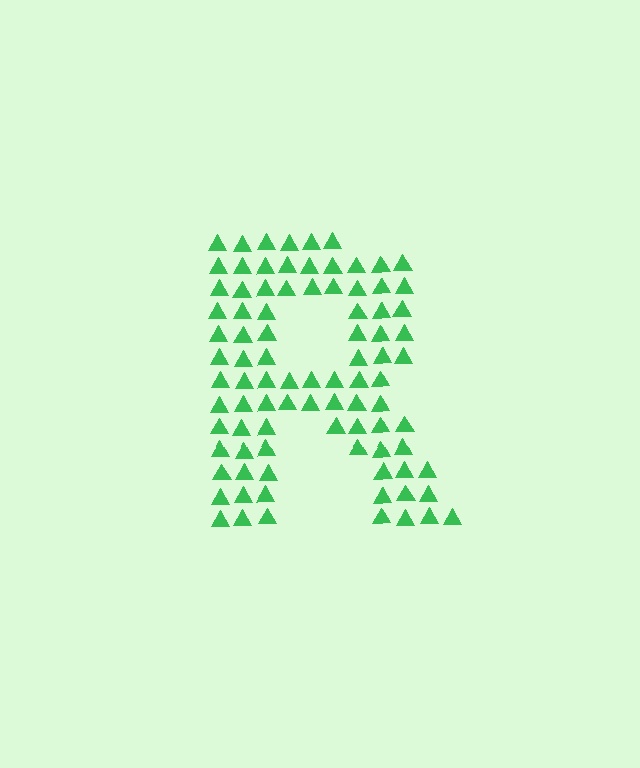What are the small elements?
The small elements are triangles.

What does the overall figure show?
The overall figure shows the letter R.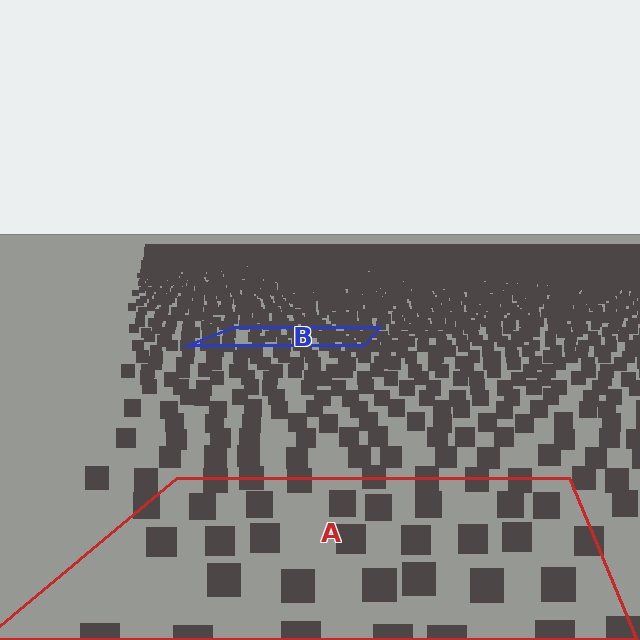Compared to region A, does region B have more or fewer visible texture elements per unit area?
Region B has more texture elements per unit area — they are packed more densely because it is farther away.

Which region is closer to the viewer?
Region A is closer. The texture elements there are larger and more spread out.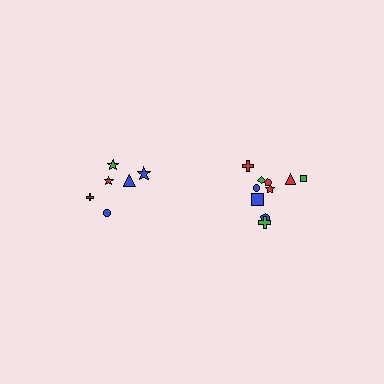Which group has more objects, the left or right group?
The right group.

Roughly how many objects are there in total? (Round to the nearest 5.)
Roughly 15 objects in total.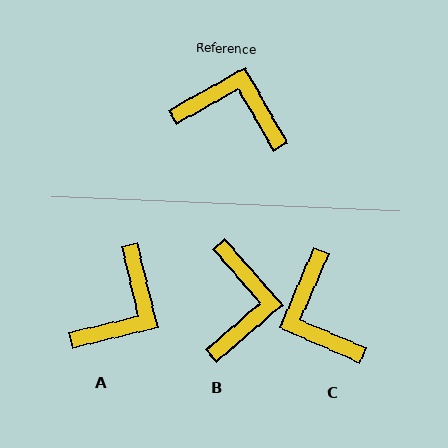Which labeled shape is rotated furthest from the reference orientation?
C, about 127 degrees away.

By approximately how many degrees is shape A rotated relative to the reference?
Approximately 106 degrees clockwise.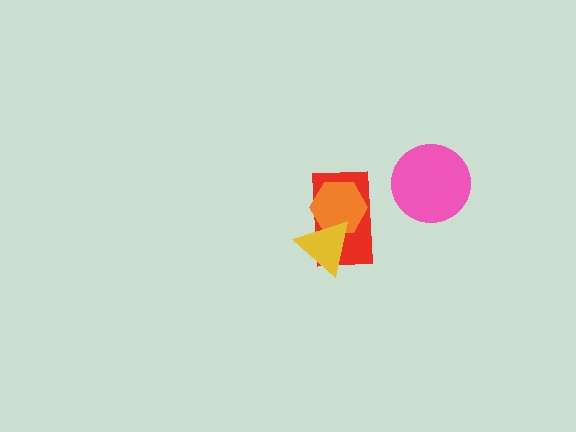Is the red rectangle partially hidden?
Yes, it is partially covered by another shape.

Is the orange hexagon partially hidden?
Yes, it is partially covered by another shape.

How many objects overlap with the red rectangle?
2 objects overlap with the red rectangle.